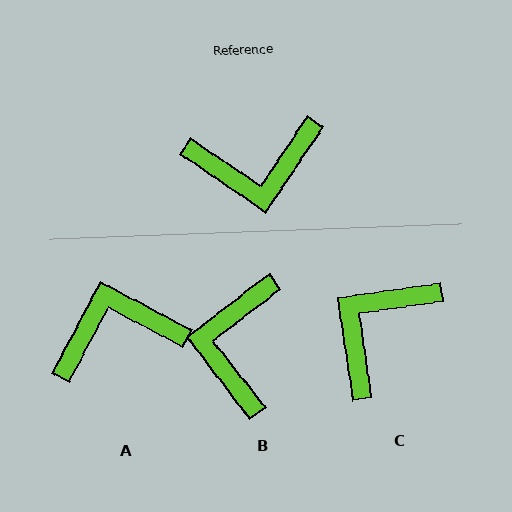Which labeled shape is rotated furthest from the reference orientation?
A, about 174 degrees away.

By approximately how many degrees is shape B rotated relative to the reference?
Approximately 108 degrees clockwise.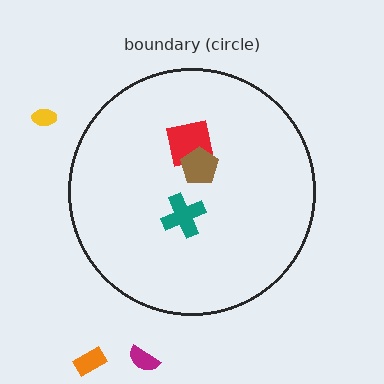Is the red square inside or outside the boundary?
Inside.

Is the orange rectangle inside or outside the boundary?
Outside.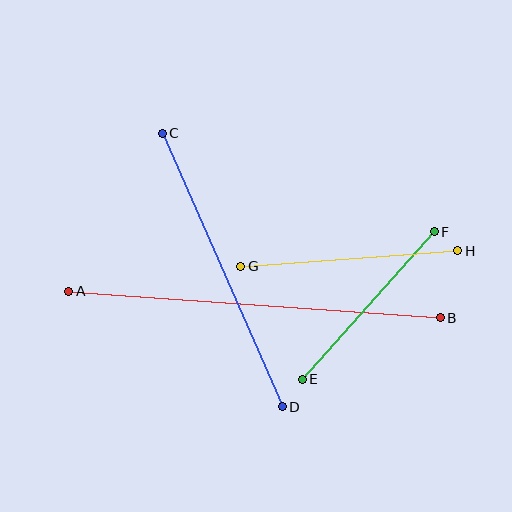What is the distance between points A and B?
The distance is approximately 372 pixels.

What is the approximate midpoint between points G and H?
The midpoint is at approximately (349, 259) pixels.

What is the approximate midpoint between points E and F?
The midpoint is at approximately (368, 306) pixels.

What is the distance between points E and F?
The distance is approximately 198 pixels.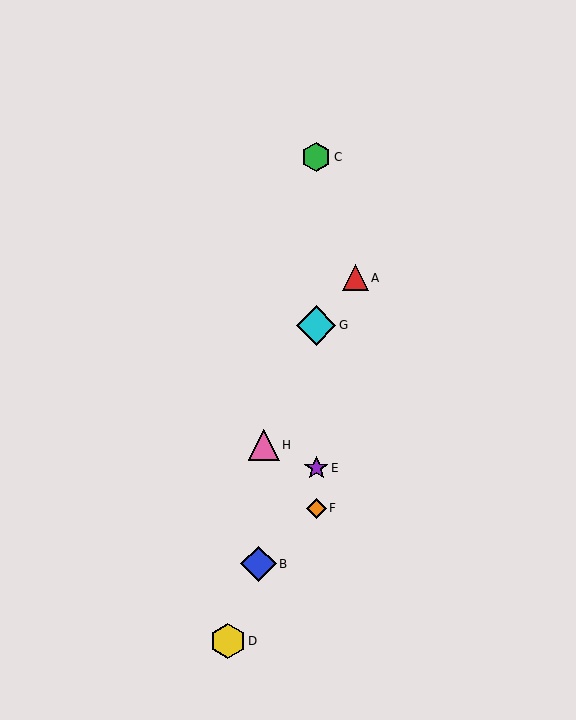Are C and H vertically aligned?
No, C is at x≈316 and H is at x≈264.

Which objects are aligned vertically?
Objects C, E, F, G are aligned vertically.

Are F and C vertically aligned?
Yes, both are at x≈316.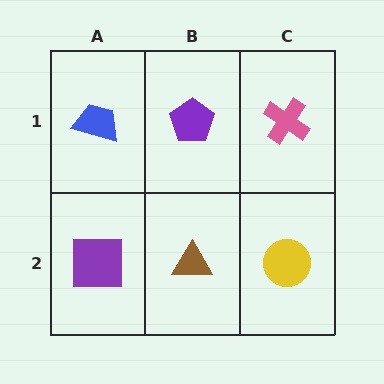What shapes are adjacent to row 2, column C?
A pink cross (row 1, column C), a brown triangle (row 2, column B).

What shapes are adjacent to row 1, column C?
A yellow circle (row 2, column C), a purple pentagon (row 1, column B).